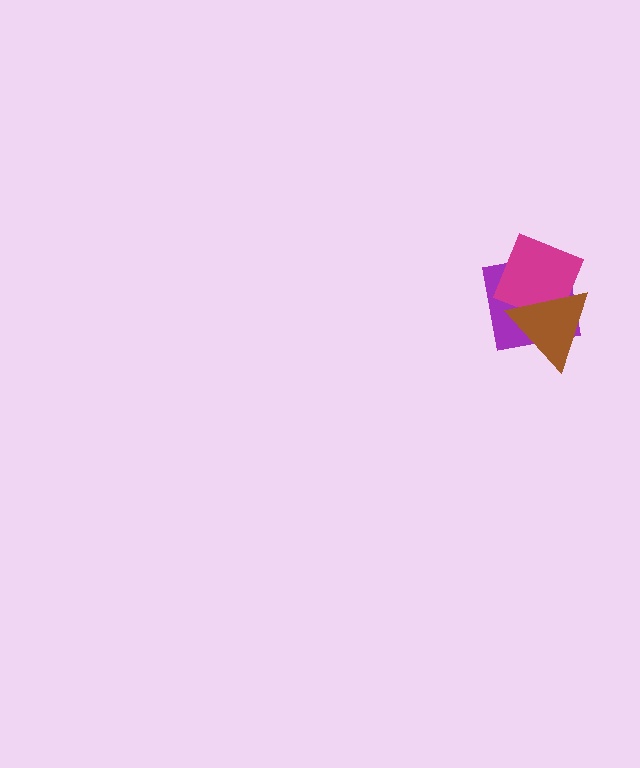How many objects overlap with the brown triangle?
2 objects overlap with the brown triangle.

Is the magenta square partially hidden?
Yes, it is partially covered by another shape.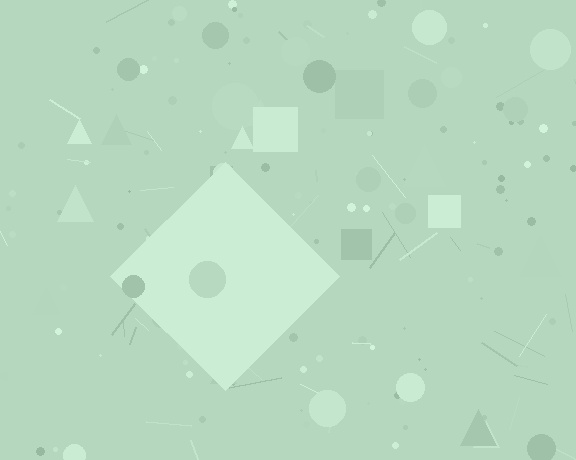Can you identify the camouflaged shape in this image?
The camouflaged shape is a diamond.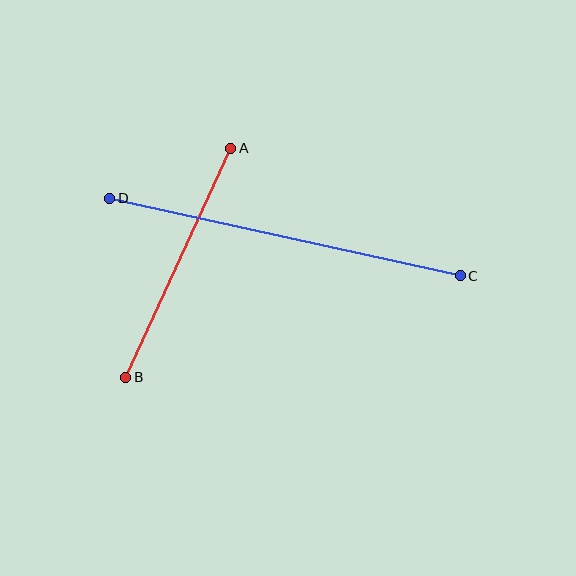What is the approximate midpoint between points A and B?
The midpoint is at approximately (178, 263) pixels.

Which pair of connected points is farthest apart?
Points C and D are farthest apart.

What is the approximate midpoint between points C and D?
The midpoint is at approximately (285, 237) pixels.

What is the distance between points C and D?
The distance is approximately 359 pixels.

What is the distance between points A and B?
The distance is approximately 252 pixels.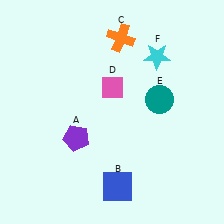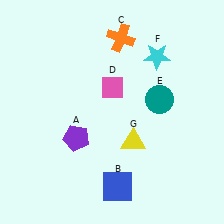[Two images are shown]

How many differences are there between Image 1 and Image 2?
There is 1 difference between the two images.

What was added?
A yellow triangle (G) was added in Image 2.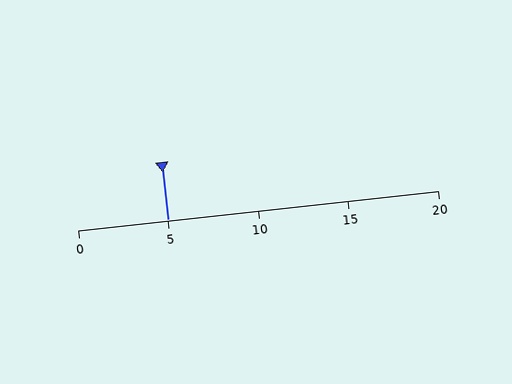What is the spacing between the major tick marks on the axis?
The major ticks are spaced 5 apart.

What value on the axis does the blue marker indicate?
The marker indicates approximately 5.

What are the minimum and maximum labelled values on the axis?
The axis runs from 0 to 20.